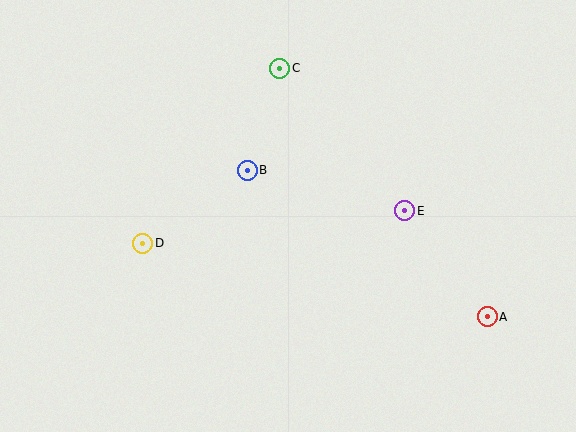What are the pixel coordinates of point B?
Point B is at (247, 170).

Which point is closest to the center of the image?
Point B at (247, 170) is closest to the center.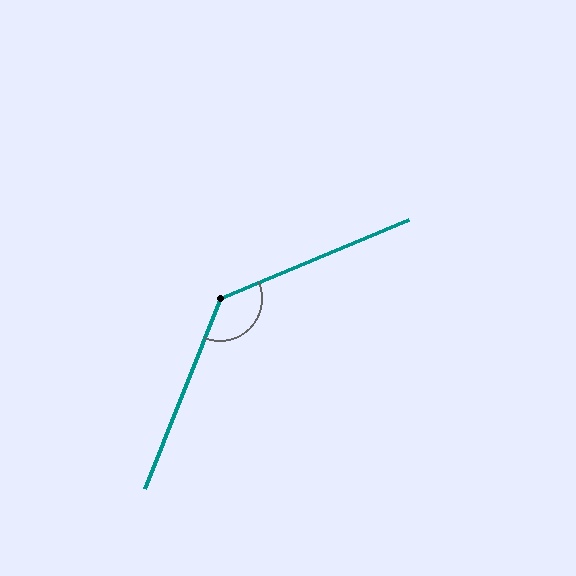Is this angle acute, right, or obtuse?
It is obtuse.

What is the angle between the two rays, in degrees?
Approximately 134 degrees.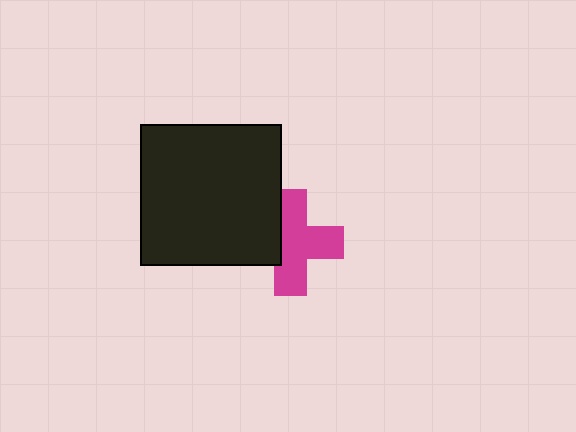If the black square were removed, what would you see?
You would see the complete magenta cross.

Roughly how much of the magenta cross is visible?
Most of it is visible (roughly 69%).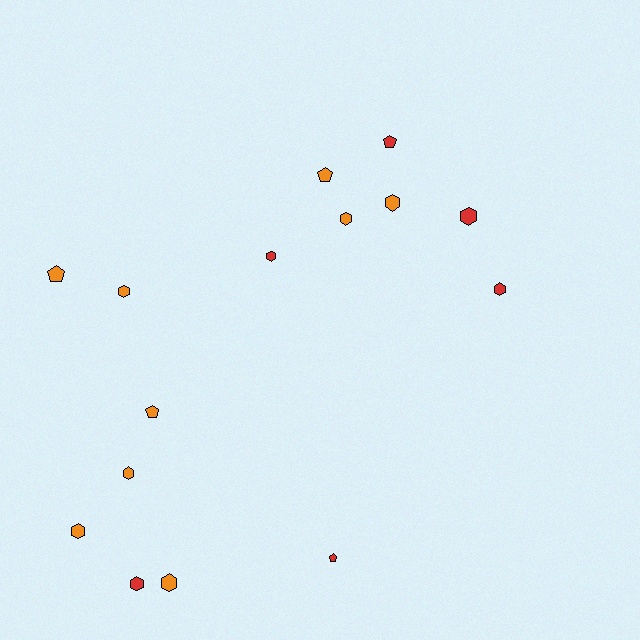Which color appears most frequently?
Orange, with 9 objects.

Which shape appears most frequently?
Hexagon, with 10 objects.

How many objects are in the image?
There are 15 objects.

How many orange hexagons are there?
There are 6 orange hexagons.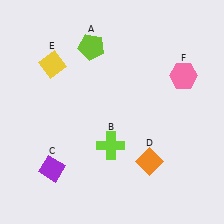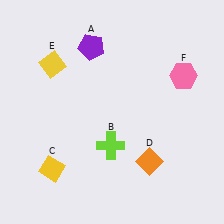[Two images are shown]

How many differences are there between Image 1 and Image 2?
There are 2 differences between the two images.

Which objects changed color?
A changed from lime to purple. C changed from purple to yellow.